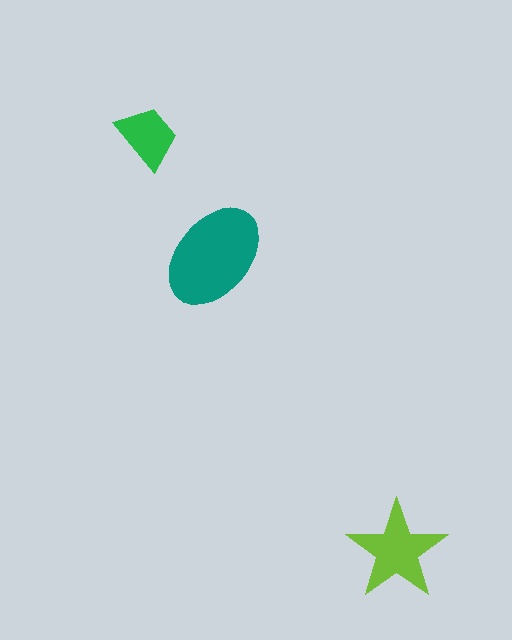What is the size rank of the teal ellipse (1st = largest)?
1st.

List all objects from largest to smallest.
The teal ellipse, the lime star, the green trapezoid.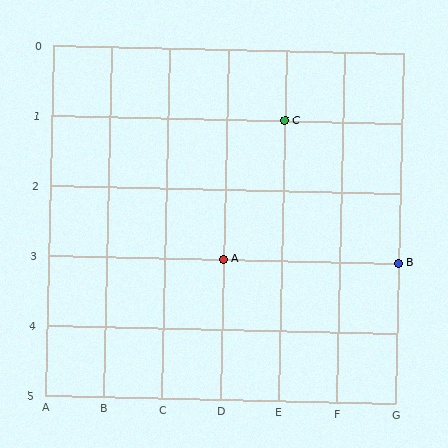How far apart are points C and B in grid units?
Points C and B are 2 columns and 2 rows apart (about 2.8 grid units diagonally).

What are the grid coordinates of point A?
Point A is at grid coordinates (D, 3).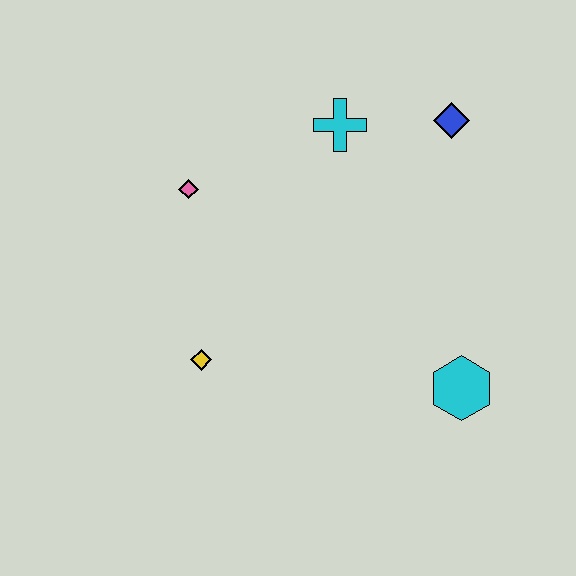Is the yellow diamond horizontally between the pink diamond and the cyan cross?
Yes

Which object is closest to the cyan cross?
The blue diamond is closest to the cyan cross.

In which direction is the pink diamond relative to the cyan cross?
The pink diamond is to the left of the cyan cross.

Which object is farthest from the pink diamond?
The cyan hexagon is farthest from the pink diamond.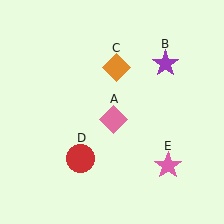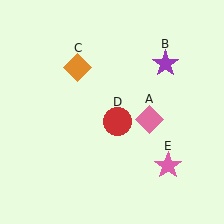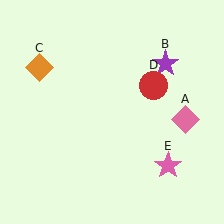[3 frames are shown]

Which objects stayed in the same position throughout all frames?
Purple star (object B) and pink star (object E) remained stationary.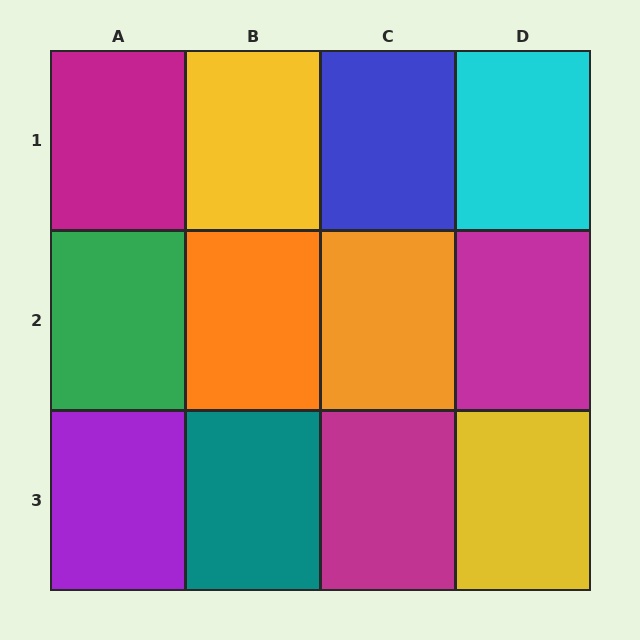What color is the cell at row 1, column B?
Yellow.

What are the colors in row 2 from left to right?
Green, orange, orange, magenta.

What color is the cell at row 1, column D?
Cyan.